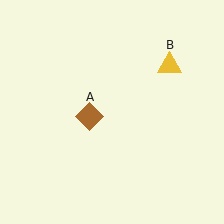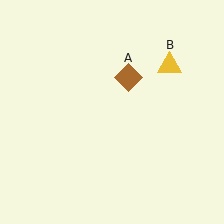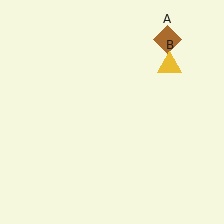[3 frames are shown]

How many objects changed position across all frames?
1 object changed position: brown diamond (object A).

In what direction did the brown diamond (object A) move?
The brown diamond (object A) moved up and to the right.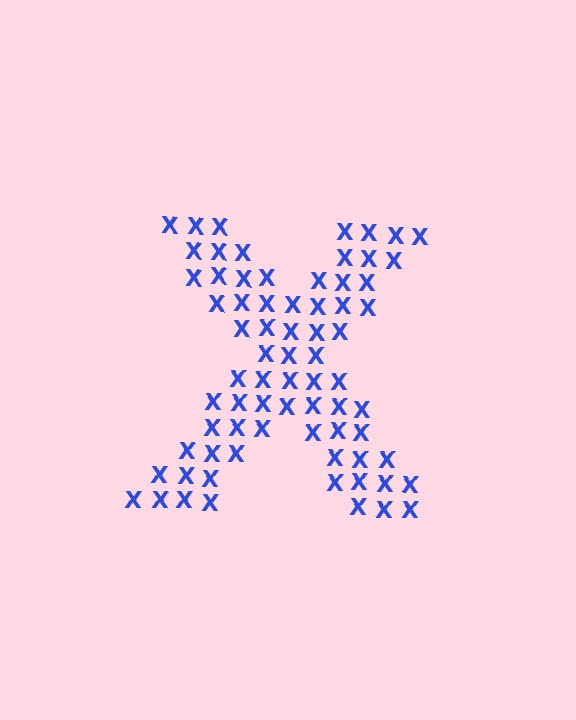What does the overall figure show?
The overall figure shows the letter X.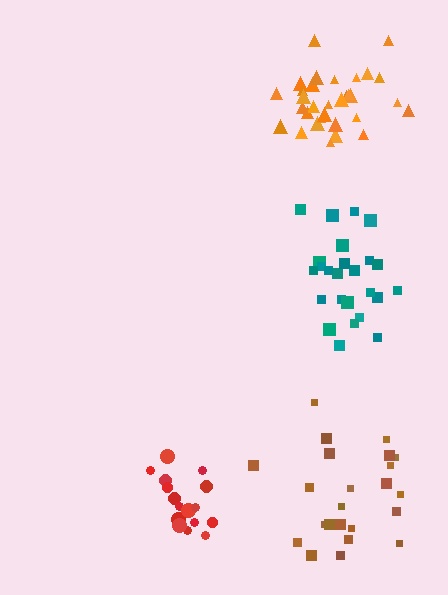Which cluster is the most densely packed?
Orange.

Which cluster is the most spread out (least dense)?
Brown.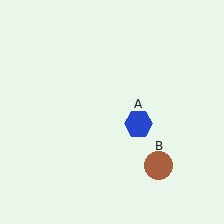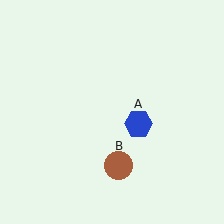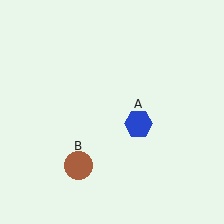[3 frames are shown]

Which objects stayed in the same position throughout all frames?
Blue hexagon (object A) remained stationary.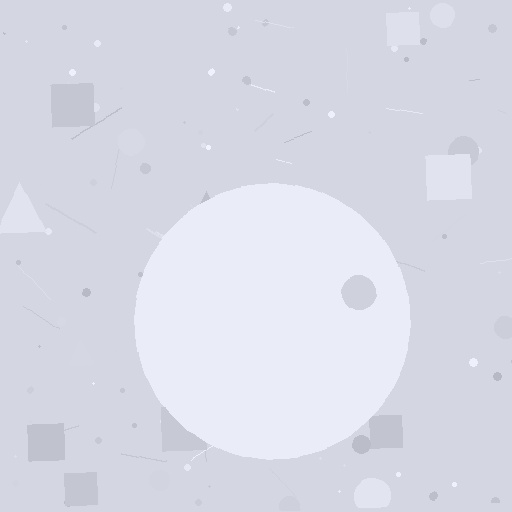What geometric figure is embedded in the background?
A circle is embedded in the background.